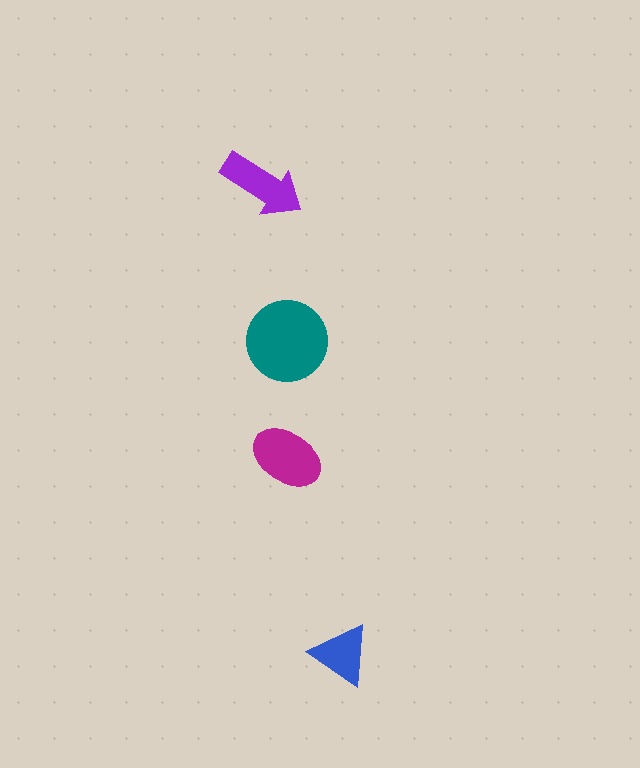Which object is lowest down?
The blue triangle is bottommost.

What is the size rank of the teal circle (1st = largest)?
1st.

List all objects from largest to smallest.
The teal circle, the magenta ellipse, the purple arrow, the blue triangle.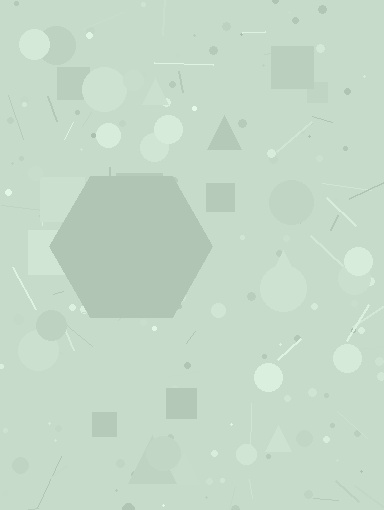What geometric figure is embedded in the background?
A hexagon is embedded in the background.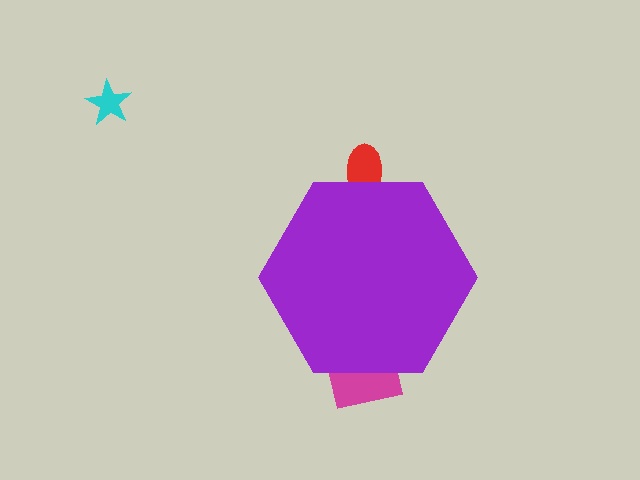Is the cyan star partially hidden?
No, the cyan star is fully visible.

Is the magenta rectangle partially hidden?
Yes, the magenta rectangle is partially hidden behind the purple hexagon.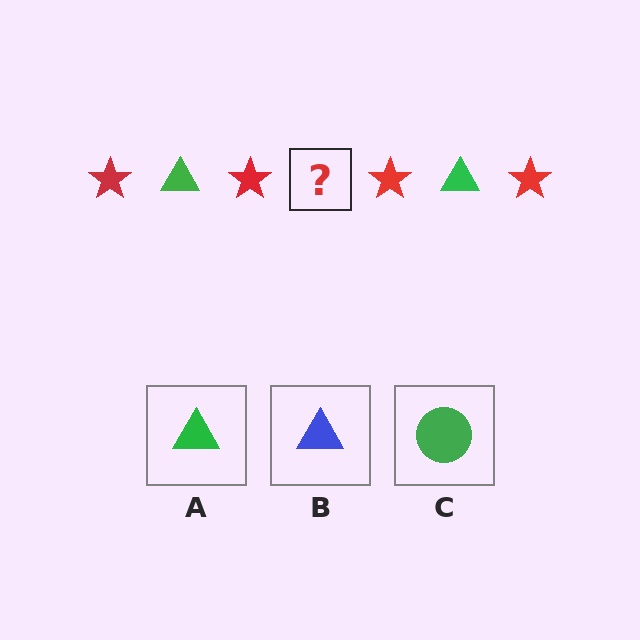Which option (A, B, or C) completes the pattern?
A.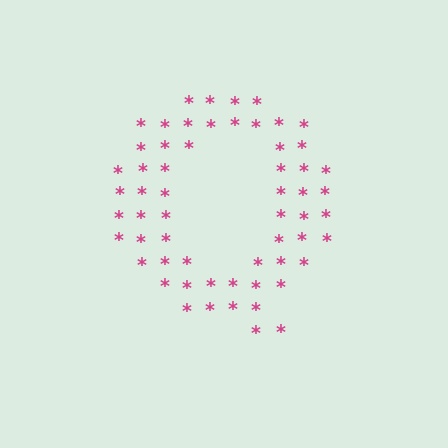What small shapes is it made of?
It is made of small asterisks.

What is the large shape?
The large shape is the letter Q.